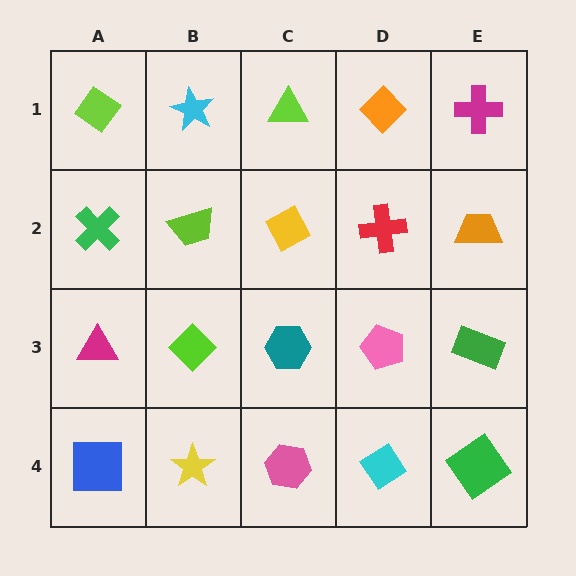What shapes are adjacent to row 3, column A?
A green cross (row 2, column A), a blue square (row 4, column A), a lime diamond (row 3, column B).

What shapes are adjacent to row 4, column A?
A magenta triangle (row 3, column A), a yellow star (row 4, column B).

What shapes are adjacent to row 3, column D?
A red cross (row 2, column D), a cyan diamond (row 4, column D), a teal hexagon (row 3, column C), a green rectangle (row 3, column E).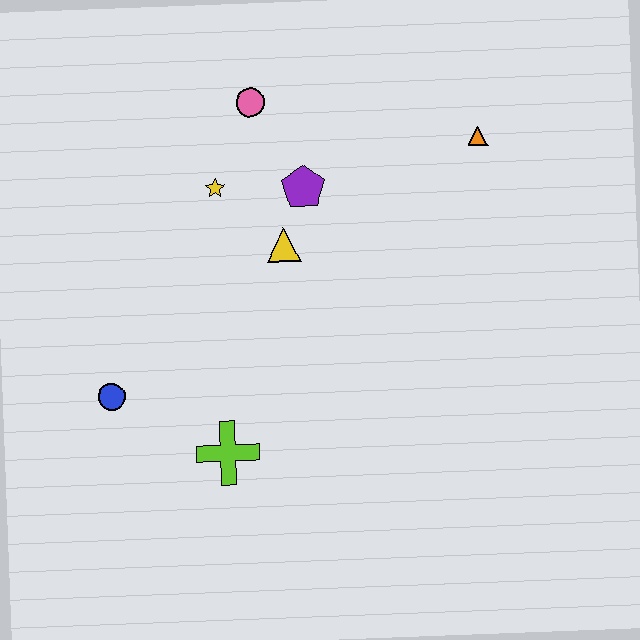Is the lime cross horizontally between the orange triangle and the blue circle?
Yes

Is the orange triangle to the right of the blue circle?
Yes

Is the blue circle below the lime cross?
No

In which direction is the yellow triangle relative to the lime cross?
The yellow triangle is above the lime cross.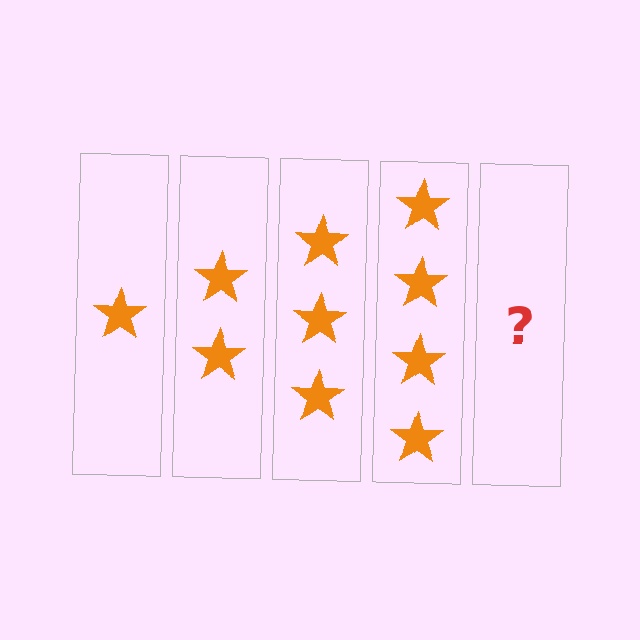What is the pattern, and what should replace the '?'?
The pattern is that each step adds one more star. The '?' should be 5 stars.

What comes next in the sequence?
The next element should be 5 stars.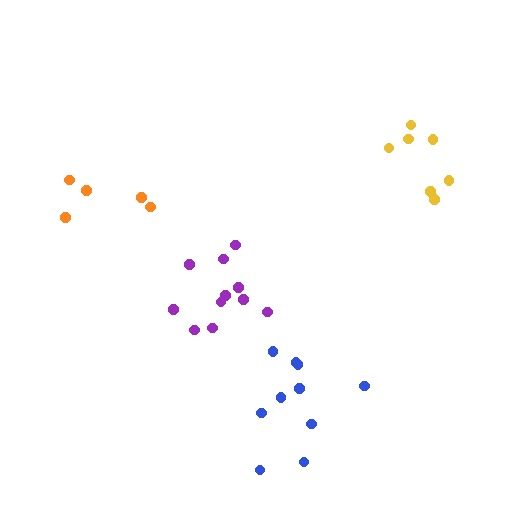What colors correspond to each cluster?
The clusters are colored: blue, orange, purple, yellow.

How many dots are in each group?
Group 1: 10 dots, Group 2: 5 dots, Group 3: 11 dots, Group 4: 7 dots (33 total).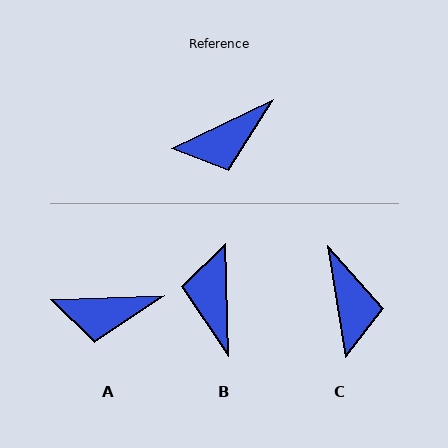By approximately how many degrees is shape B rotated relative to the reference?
Approximately 114 degrees clockwise.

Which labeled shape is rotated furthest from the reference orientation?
B, about 114 degrees away.